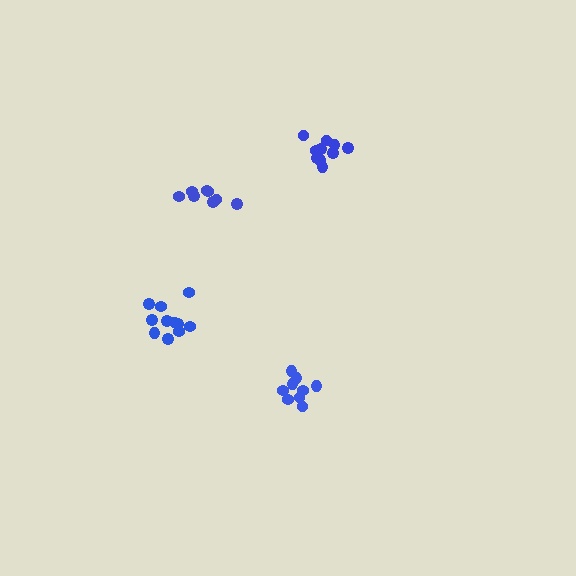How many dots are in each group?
Group 1: 9 dots, Group 2: 8 dots, Group 3: 11 dots, Group 4: 10 dots (38 total).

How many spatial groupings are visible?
There are 4 spatial groupings.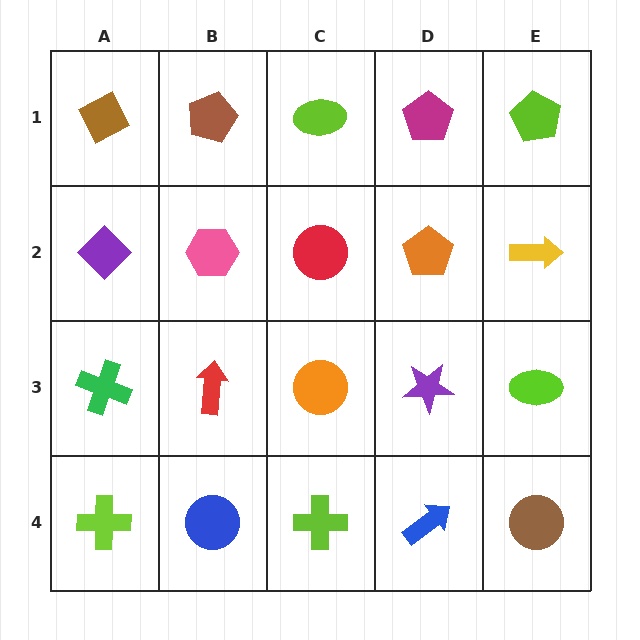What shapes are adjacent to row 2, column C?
A lime ellipse (row 1, column C), an orange circle (row 3, column C), a pink hexagon (row 2, column B), an orange pentagon (row 2, column D).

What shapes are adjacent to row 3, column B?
A pink hexagon (row 2, column B), a blue circle (row 4, column B), a green cross (row 3, column A), an orange circle (row 3, column C).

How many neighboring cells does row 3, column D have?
4.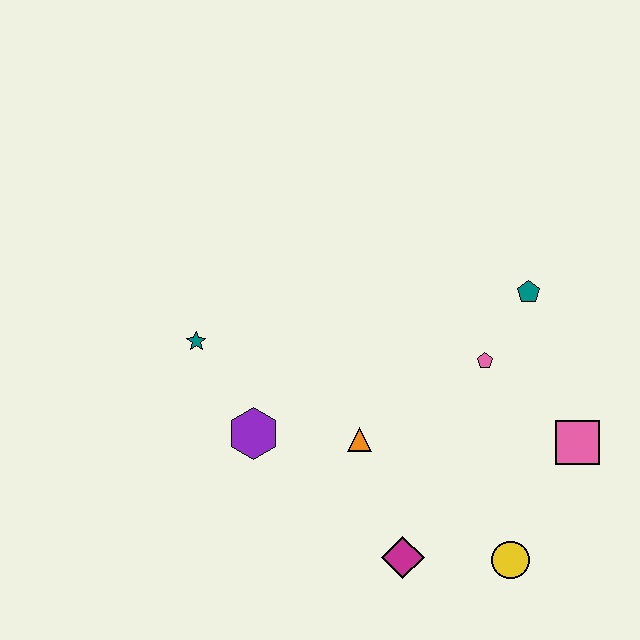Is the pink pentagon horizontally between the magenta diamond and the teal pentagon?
Yes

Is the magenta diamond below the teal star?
Yes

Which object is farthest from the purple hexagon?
The pink square is farthest from the purple hexagon.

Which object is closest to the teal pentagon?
The pink pentagon is closest to the teal pentagon.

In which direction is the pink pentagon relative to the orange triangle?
The pink pentagon is to the right of the orange triangle.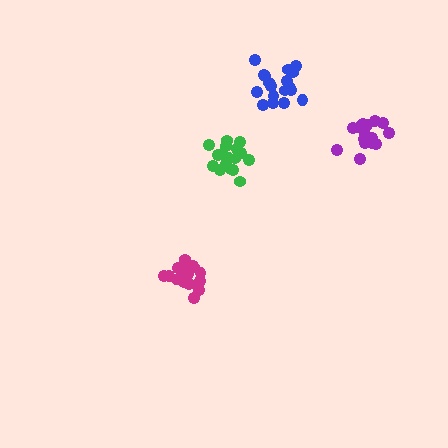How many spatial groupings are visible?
There are 4 spatial groupings.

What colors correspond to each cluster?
The clusters are colored: green, magenta, purple, blue.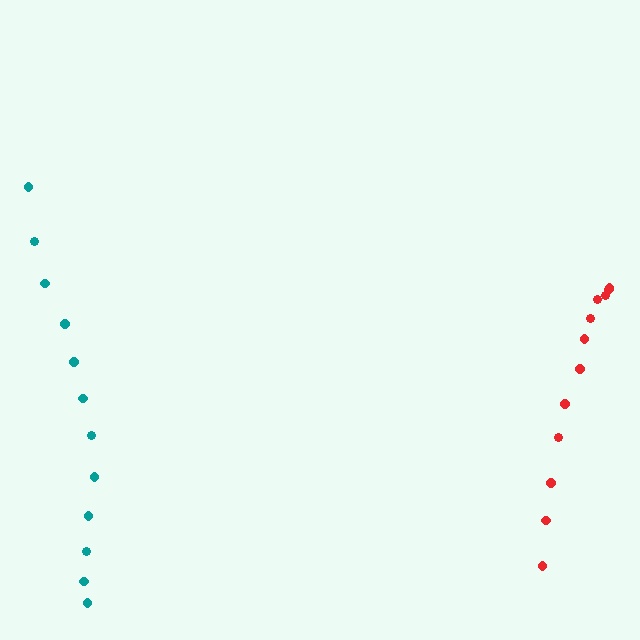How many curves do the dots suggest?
There are 2 distinct paths.